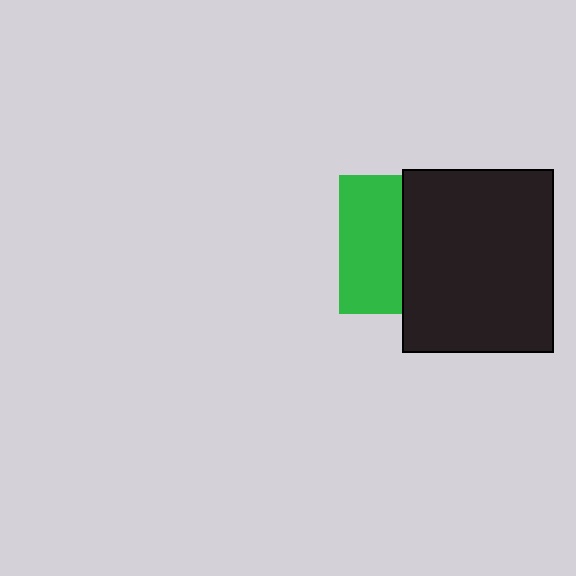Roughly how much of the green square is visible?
A small part of it is visible (roughly 45%).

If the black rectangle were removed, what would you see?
You would see the complete green square.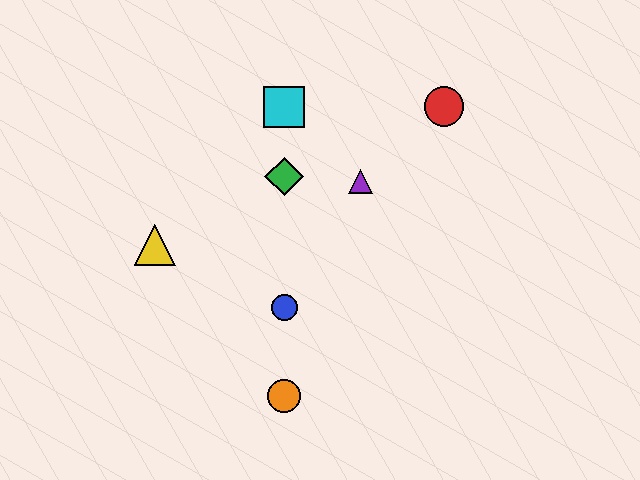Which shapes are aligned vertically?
The blue circle, the green diamond, the orange circle, the cyan square are aligned vertically.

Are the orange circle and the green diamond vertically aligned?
Yes, both are at x≈284.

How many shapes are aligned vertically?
4 shapes (the blue circle, the green diamond, the orange circle, the cyan square) are aligned vertically.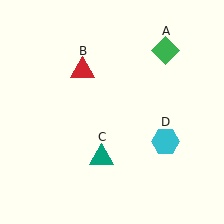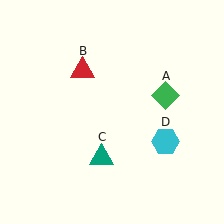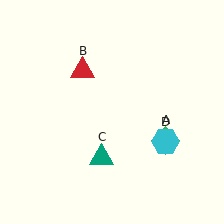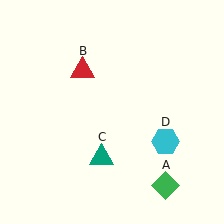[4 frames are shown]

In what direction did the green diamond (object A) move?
The green diamond (object A) moved down.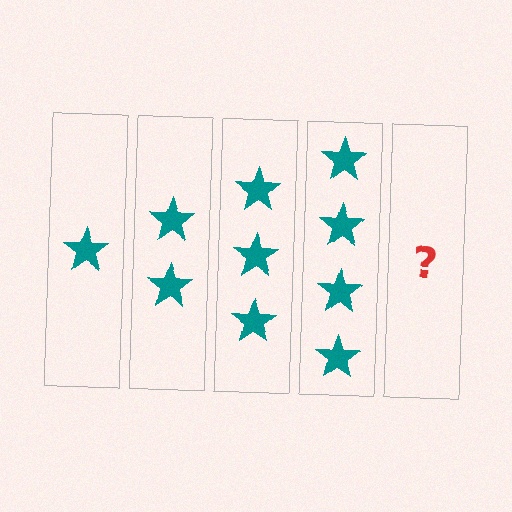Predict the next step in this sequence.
The next step is 5 stars.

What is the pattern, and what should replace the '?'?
The pattern is that each step adds one more star. The '?' should be 5 stars.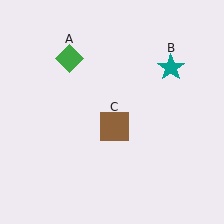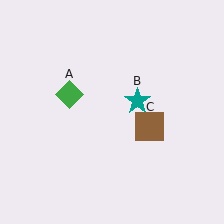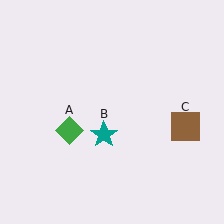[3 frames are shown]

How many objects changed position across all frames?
3 objects changed position: green diamond (object A), teal star (object B), brown square (object C).